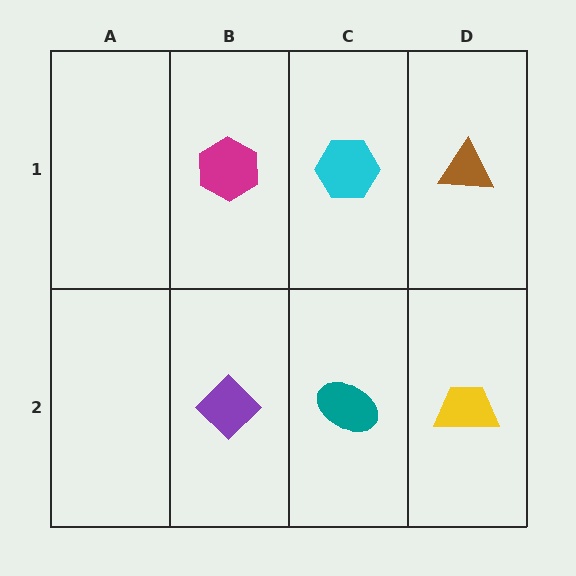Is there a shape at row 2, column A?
No, that cell is empty.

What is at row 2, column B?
A purple diamond.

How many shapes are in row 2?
3 shapes.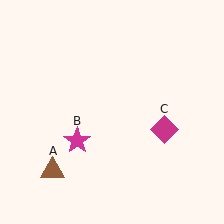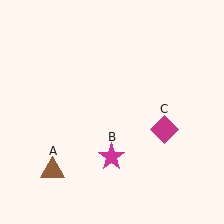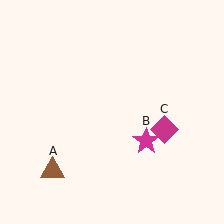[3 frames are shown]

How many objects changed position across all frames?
1 object changed position: magenta star (object B).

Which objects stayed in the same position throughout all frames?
Brown triangle (object A) and magenta diamond (object C) remained stationary.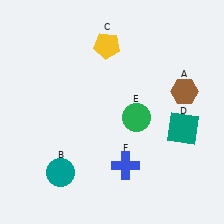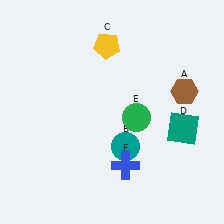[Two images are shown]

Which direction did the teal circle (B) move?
The teal circle (B) moved right.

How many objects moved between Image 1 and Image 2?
1 object moved between the two images.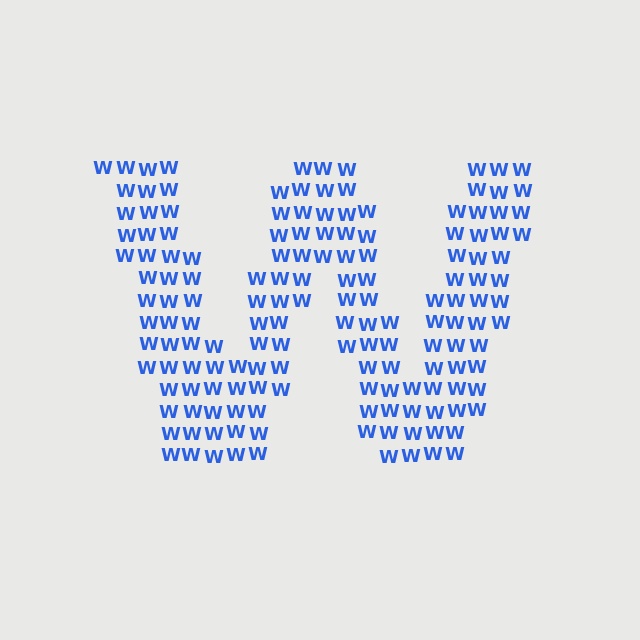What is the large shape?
The large shape is the letter W.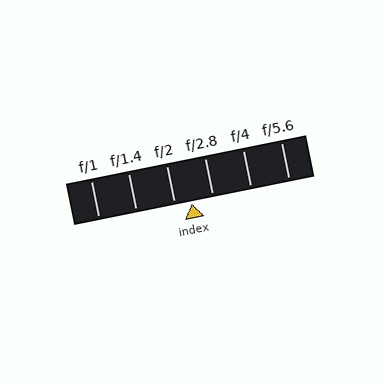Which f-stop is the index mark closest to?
The index mark is closest to f/2.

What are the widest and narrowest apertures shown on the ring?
The widest aperture shown is f/1 and the narrowest is f/5.6.